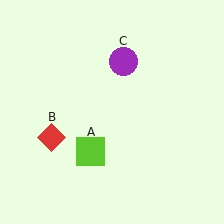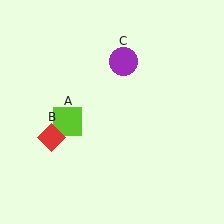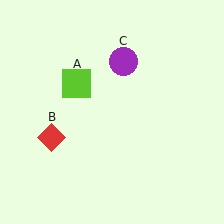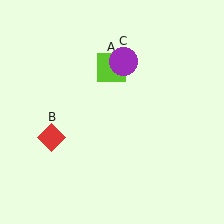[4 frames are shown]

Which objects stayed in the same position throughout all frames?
Red diamond (object B) and purple circle (object C) remained stationary.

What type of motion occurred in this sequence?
The lime square (object A) rotated clockwise around the center of the scene.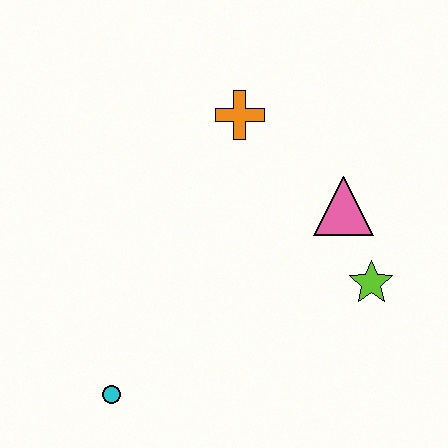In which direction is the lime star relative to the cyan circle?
The lime star is to the right of the cyan circle.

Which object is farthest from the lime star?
The cyan circle is farthest from the lime star.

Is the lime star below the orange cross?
Yes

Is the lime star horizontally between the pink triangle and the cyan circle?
No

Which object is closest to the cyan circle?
The lime star is closest to the cyan circle.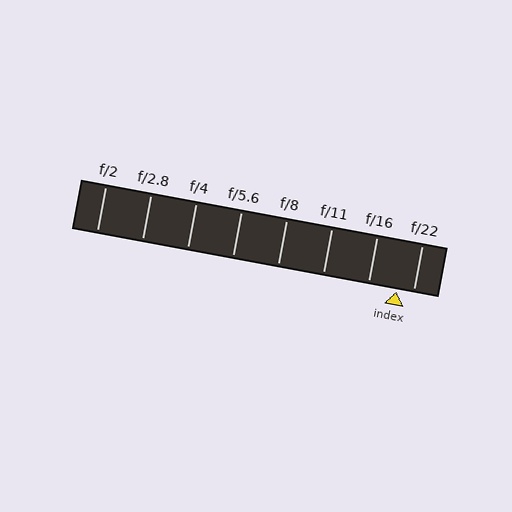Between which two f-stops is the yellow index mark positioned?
The index mark is between f/16 and f/22.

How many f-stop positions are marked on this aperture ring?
There are 8 f-stop positions marked.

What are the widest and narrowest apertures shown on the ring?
The widest aperture shown is f/2 and the narrowest is f/22.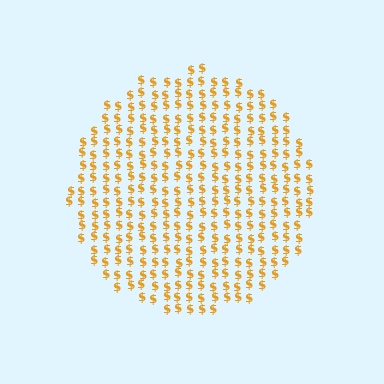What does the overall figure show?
The overall figure shows a circle.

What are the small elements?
The small elements are dollar signs.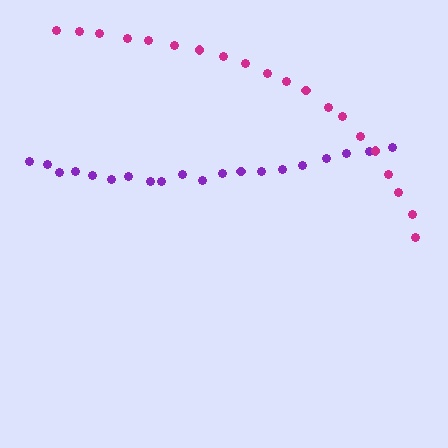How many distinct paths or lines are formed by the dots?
There are 2 distinct paths.